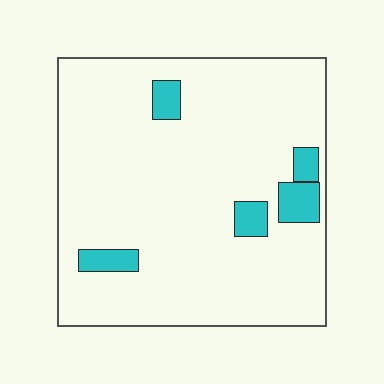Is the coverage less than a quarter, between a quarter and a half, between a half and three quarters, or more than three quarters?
Less than a quarter.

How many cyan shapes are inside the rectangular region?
5.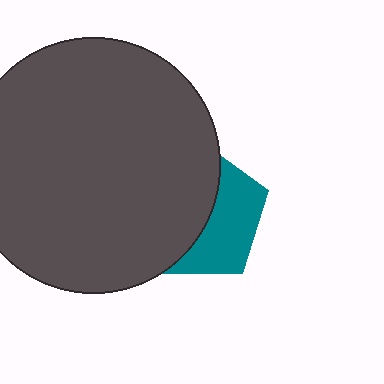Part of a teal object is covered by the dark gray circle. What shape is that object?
It is a pentagon.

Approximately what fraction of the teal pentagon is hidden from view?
Roughly 57% of the teal pentagon is hidden behind the dark gray circle.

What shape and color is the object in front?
The object in front is a dark gray circle.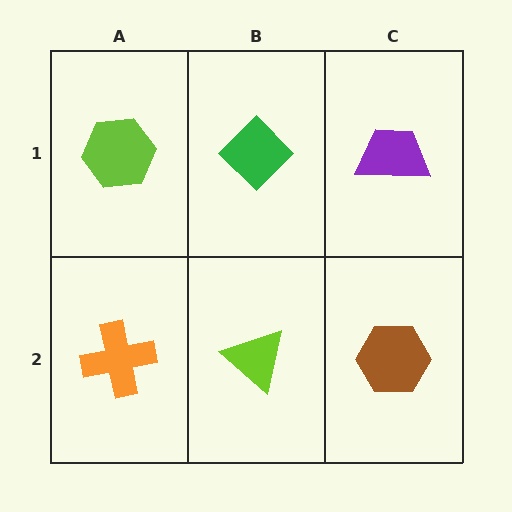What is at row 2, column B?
A lime triangle.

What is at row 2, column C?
A brown hexagon.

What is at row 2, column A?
An orange cross.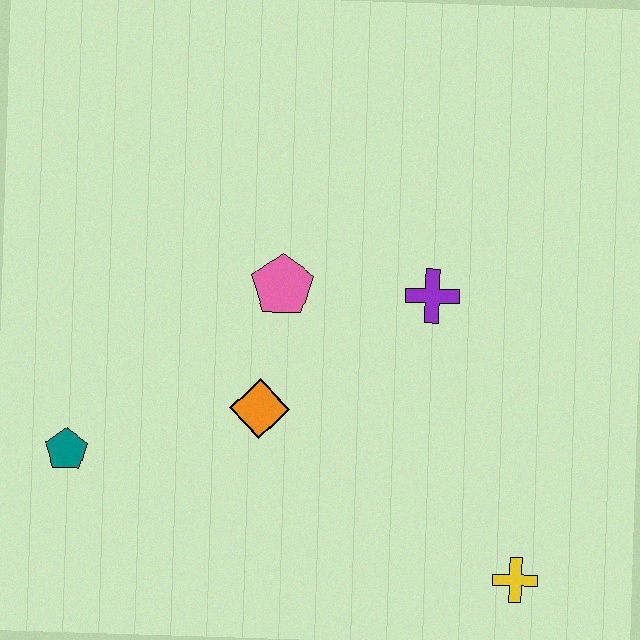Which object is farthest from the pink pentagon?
The yellow cross is farthest from the pink pentagon.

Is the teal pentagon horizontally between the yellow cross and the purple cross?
No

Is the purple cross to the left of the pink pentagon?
No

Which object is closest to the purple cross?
The pink pentagon is closest to the purple cross.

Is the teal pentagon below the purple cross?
Yes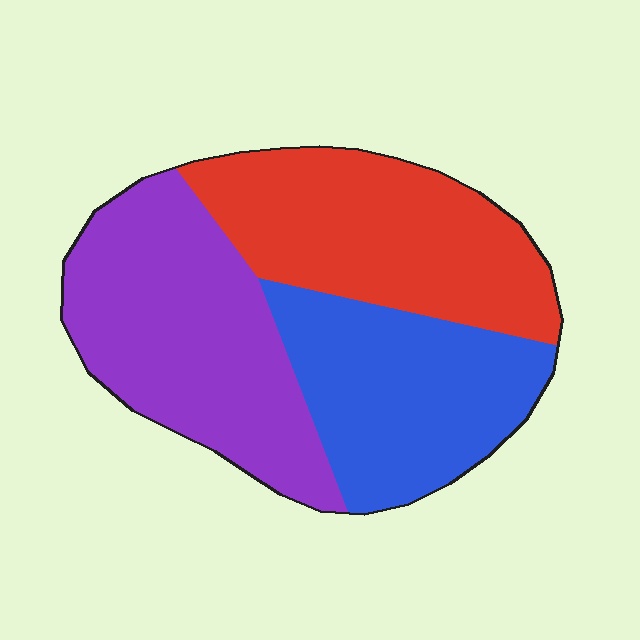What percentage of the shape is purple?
Purple takes up about three eighths (3/8) of the shape.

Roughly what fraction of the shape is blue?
Blue takes up between a quarter and a half of the shape.